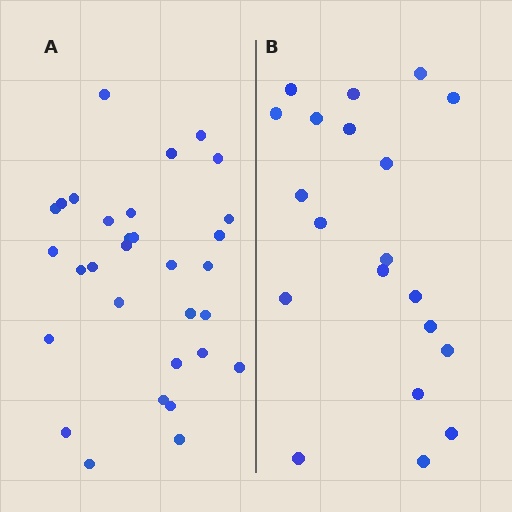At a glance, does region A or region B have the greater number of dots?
Region A (the left region) has more dots.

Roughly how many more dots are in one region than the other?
Region A has roughly 12 or so more dots than region B.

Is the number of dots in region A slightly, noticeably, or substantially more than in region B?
Region A has substantially more. The ratio is roughly 1.6 to 1.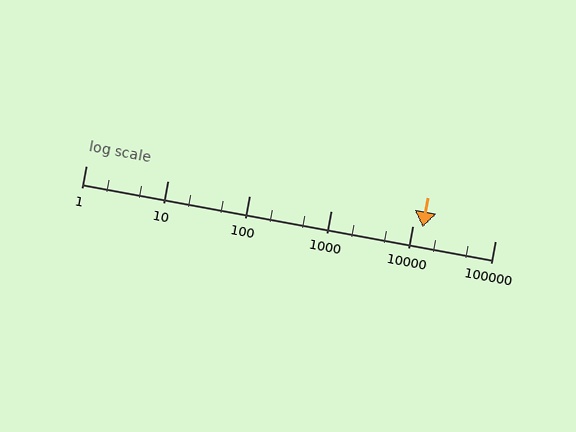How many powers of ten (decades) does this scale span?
The scale spans 5 decades, from 1 to 100000.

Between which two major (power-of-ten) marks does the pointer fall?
The pointer is between 10000 and 100000.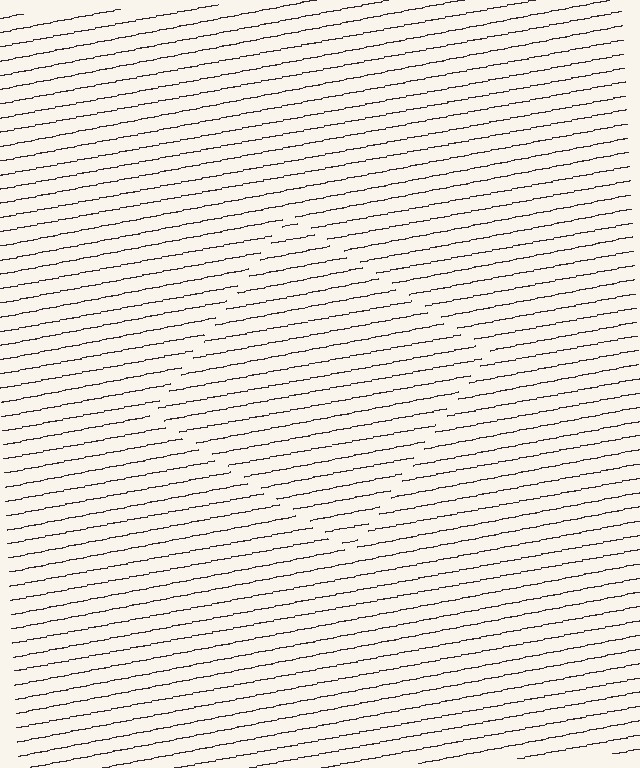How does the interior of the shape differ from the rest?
The interior of the shape contains the same grating, shifted by half a period — the contour is defined by the phase discontinuity where line-ends from the inner and outer gratings abut.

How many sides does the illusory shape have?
4 sides — the line-ends trace a square.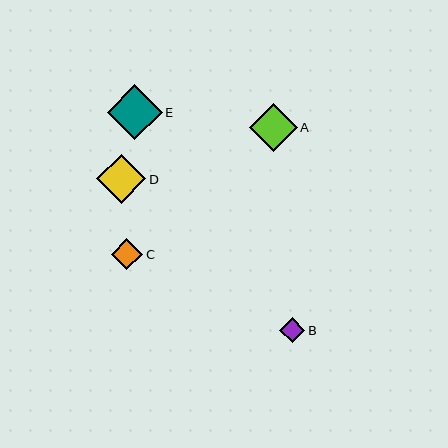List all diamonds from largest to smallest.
From largest to smallest: E, D, A, C, B.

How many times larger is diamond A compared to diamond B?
Diamond A is approximately 1.9 times the size of diamond B.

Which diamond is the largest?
Diamond E is the largest with a size of approximately 55 pixels.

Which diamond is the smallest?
Diamond B is the smallest with a size of approximately 25 pixels.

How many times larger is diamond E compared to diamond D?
Diamond E is approximately 1.1 times the size of diamond D.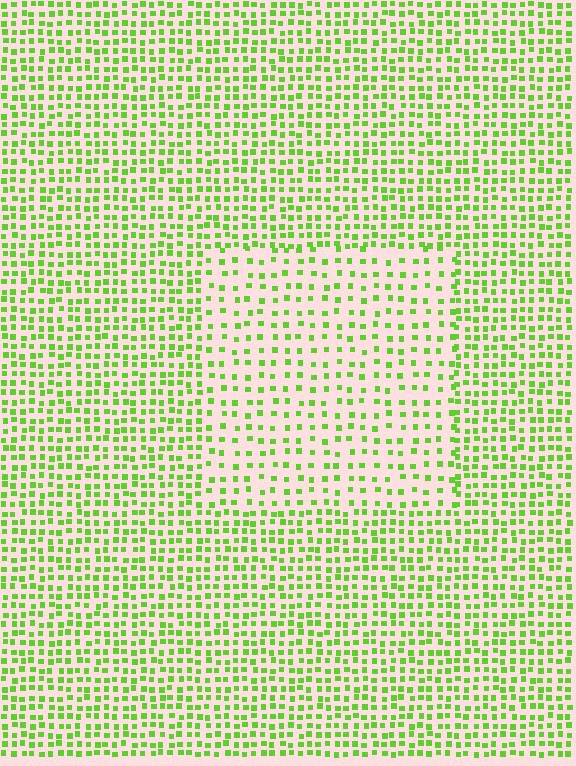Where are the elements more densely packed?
The elements are more densely packed outside the rectangle boundary.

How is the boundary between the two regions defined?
The boundary is defined by a change in element density (approximately 1.9x ratio). All elements are the same color, size, and shape.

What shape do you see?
I see a rectangle.